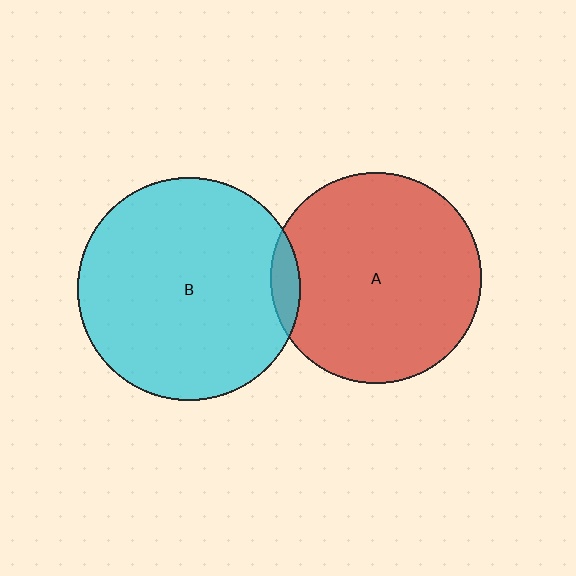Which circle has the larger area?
Circle B (cyan).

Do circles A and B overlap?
Yes.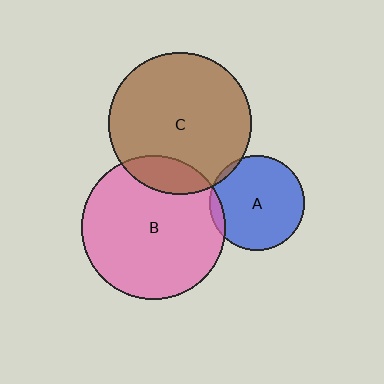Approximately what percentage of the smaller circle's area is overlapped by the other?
Approximately 15%.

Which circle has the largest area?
Circle B (pink).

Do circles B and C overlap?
Yes.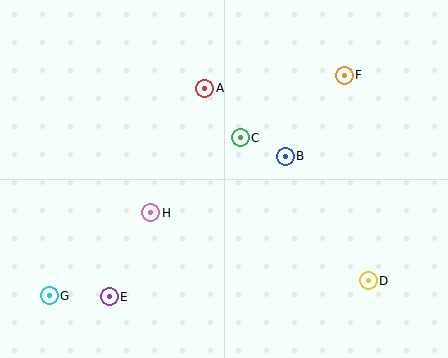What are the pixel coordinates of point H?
Point H is at (151, 213).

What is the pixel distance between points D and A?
The distance between D and A is 253 pixels.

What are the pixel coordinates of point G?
Point G is at (49, 296).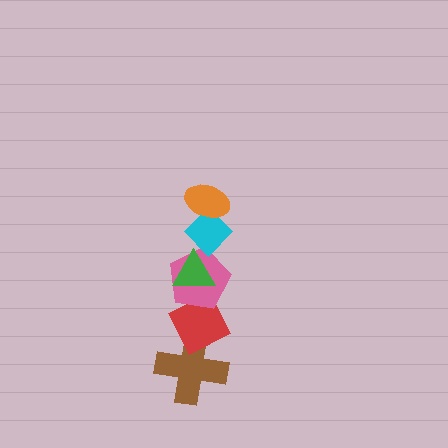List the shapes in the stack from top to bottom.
From top to bottom: the orange ellipse, the cyan diamond, the green triangle, the pink pentagon, the red diamond, the brown cross.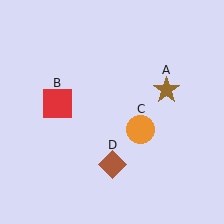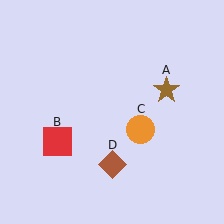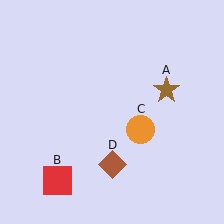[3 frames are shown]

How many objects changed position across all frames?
1 object changed position: red square (object B).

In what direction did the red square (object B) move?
The red square (object B) moved down.